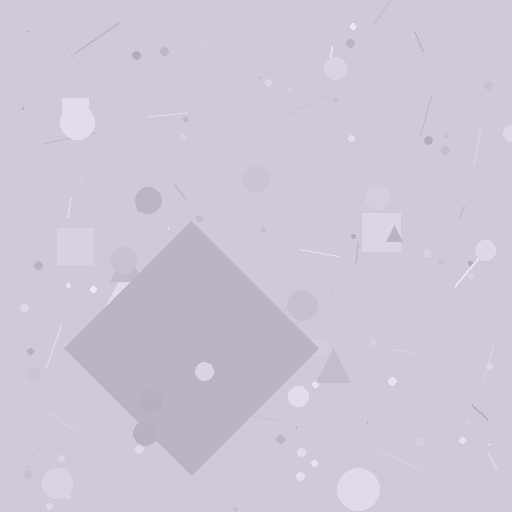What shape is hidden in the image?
A diamond is hidden in the image.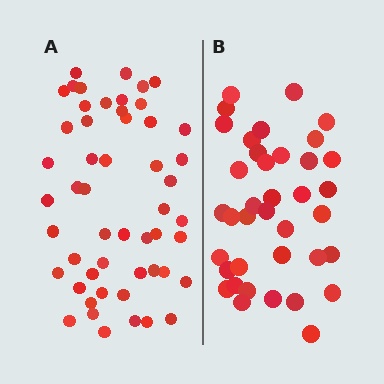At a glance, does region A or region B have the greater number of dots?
Region A (the left region) has more dots.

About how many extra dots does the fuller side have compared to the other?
Region A has approximately 15 more dots than region B.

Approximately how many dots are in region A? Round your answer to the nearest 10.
About 50 dots. (The exact count is 52, which rounds to 50.)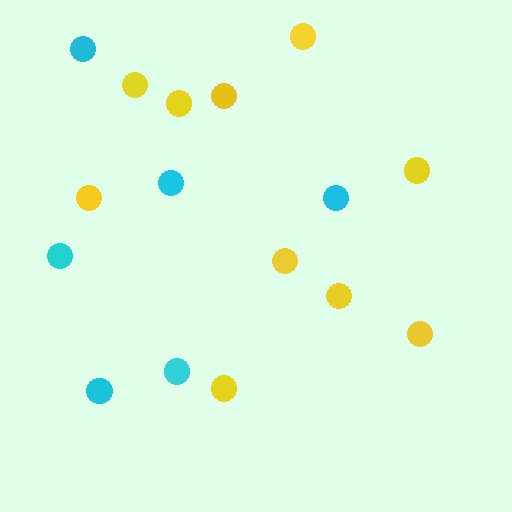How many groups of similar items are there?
There are 2 groups: one group of yellow circles (10) and one group of cyan circles (6).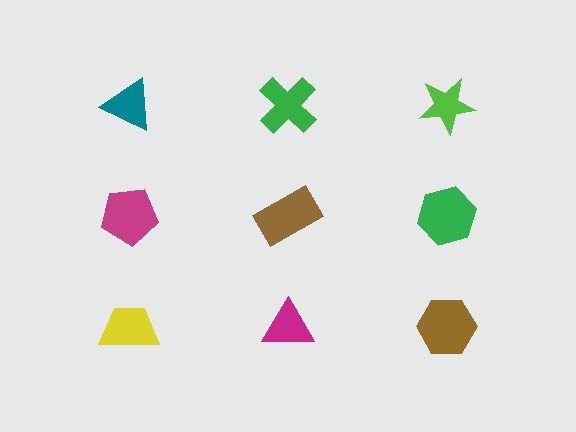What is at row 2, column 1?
A magenta pentagon.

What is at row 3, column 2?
A magenta triangle.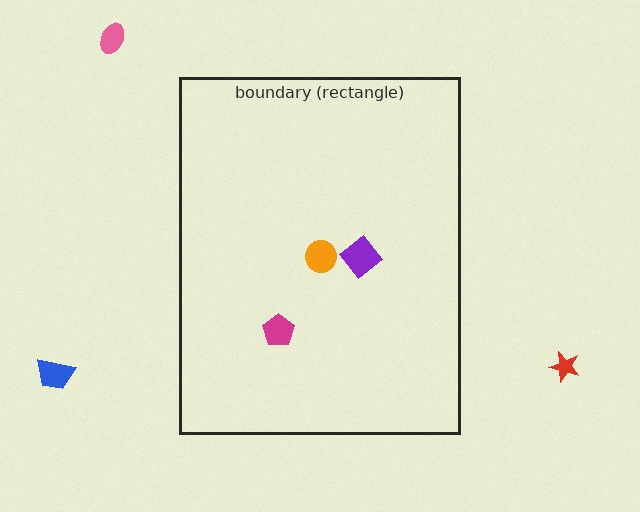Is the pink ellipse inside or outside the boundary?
Outside.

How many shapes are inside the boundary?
3 inside, 3 outside.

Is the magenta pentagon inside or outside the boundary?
Inside.